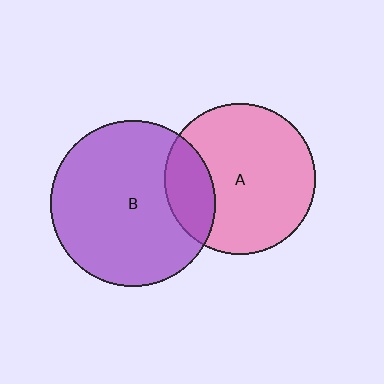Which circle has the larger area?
Circle B (purple).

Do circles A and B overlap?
Yes.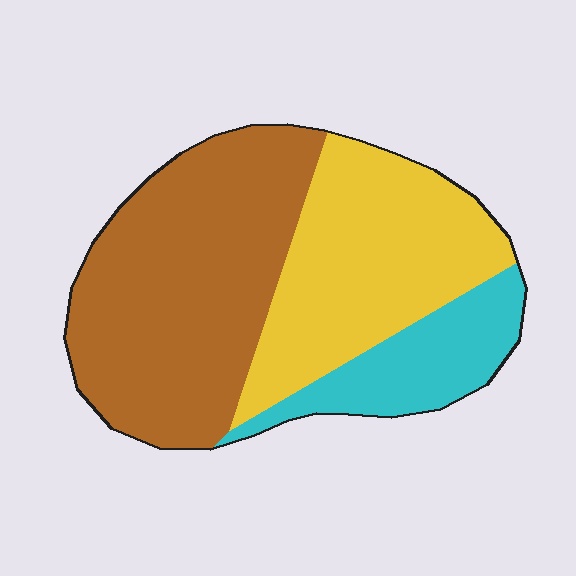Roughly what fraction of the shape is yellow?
Yellow takes up about one third (1/3) of the shape.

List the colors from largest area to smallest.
From largest to smallest: brown, yellow, cyan.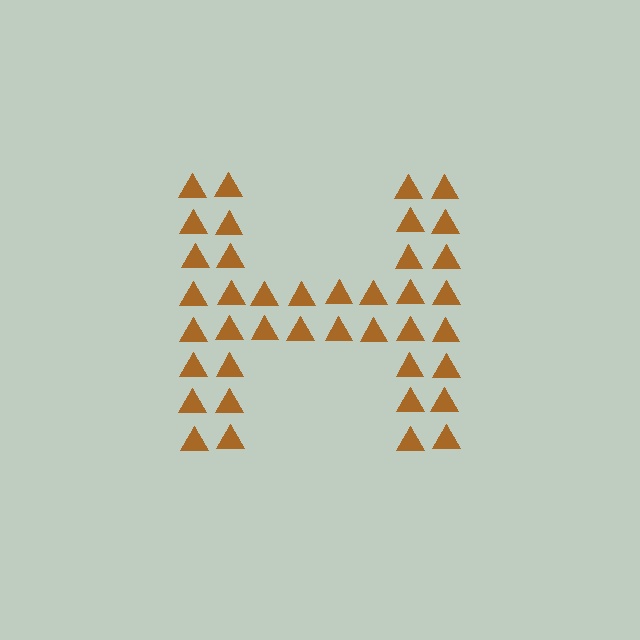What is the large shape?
The large shape is the letter H.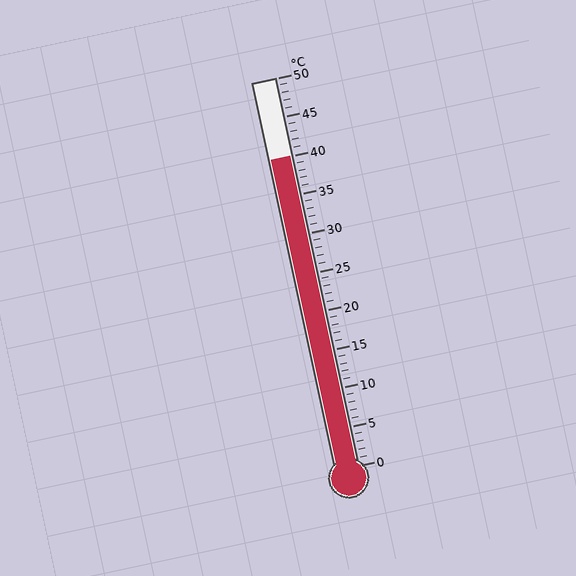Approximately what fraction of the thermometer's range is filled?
The thermometer is filled to approximately 80% of its range.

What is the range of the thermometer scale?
The thermometer scale ranges from 0°C to 50°C.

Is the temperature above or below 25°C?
The temperature is above 25°C.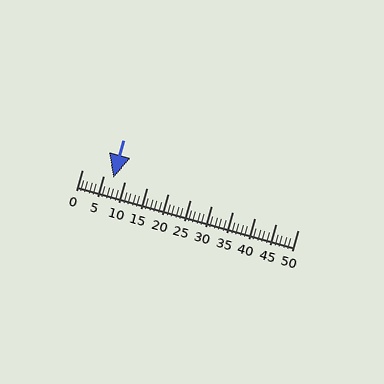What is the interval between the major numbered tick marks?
The major tick marks are spaced 5 units apart.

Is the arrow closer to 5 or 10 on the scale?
The arrow is closer to 5.